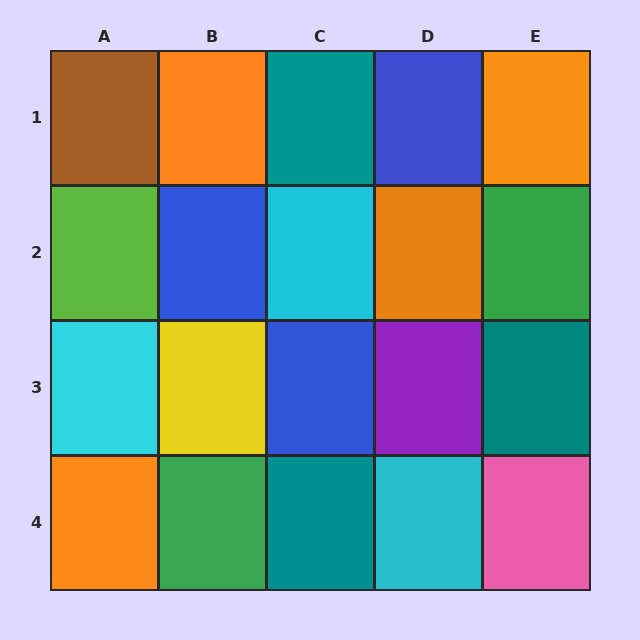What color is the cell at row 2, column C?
Cyan.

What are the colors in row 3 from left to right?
Cyan, yellow, blue, purple, teal.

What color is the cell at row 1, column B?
Orange.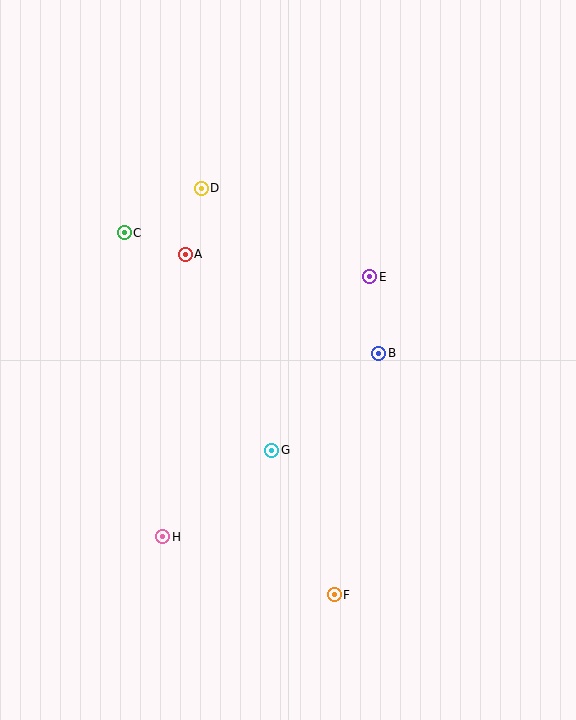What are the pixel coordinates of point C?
Point C is at (124, 233).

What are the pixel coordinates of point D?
Point D is at (201, 188).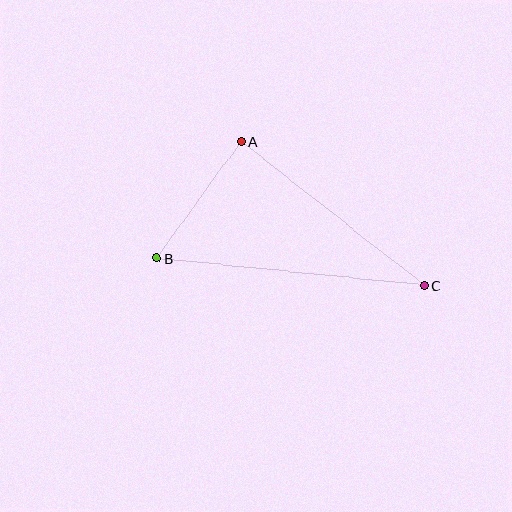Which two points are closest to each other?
Points A and B are closest to each other.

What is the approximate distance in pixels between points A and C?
The distance between A and C is approximately 233 pixels.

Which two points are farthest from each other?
Points B and C are farthest from each other.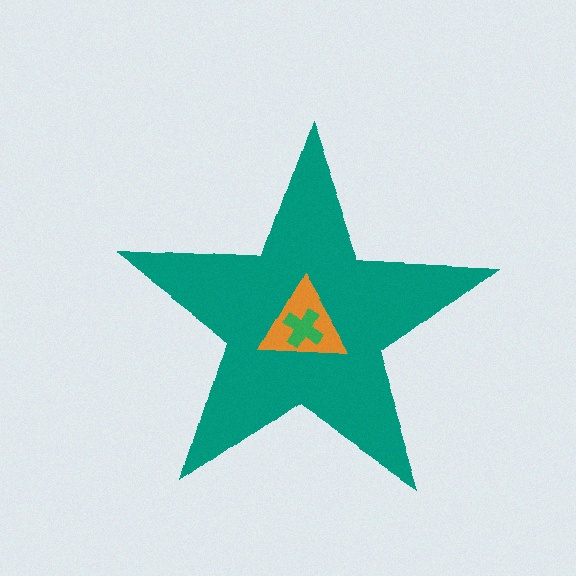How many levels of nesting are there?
3.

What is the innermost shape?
The green cross.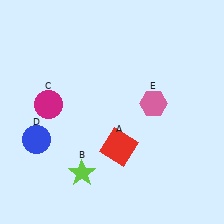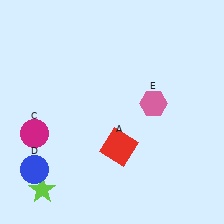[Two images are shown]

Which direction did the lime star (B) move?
The lime star (B) moved left.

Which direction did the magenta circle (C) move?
The magenta circle (C) moved down.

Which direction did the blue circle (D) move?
The blue circle (D) moved down.